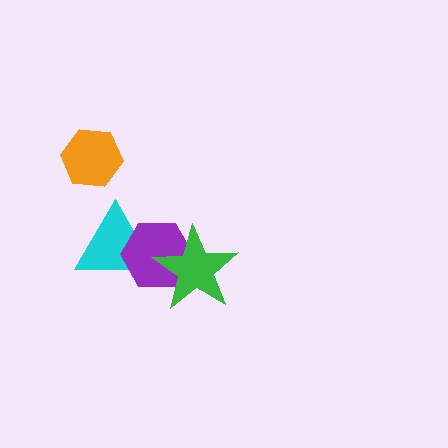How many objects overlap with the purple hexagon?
2 objects overlap with the purple hexagon.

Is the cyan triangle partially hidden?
Yes, it is partially covered by another shape.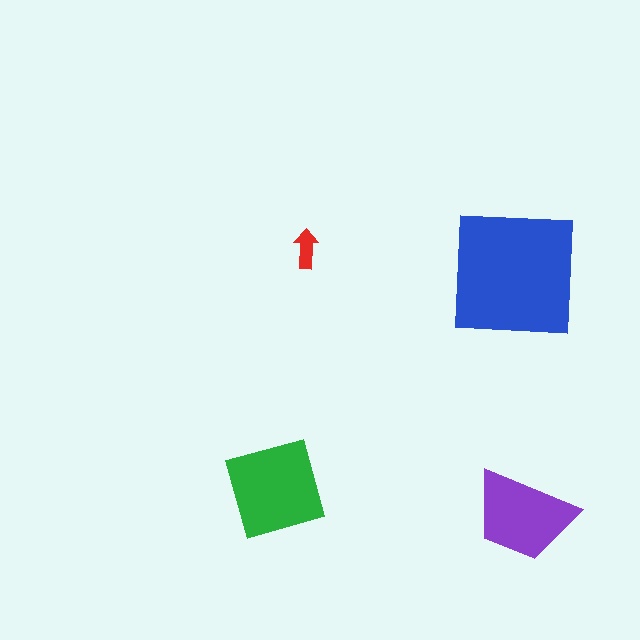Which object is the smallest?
The red arrow.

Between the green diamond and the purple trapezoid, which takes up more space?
The green diamond.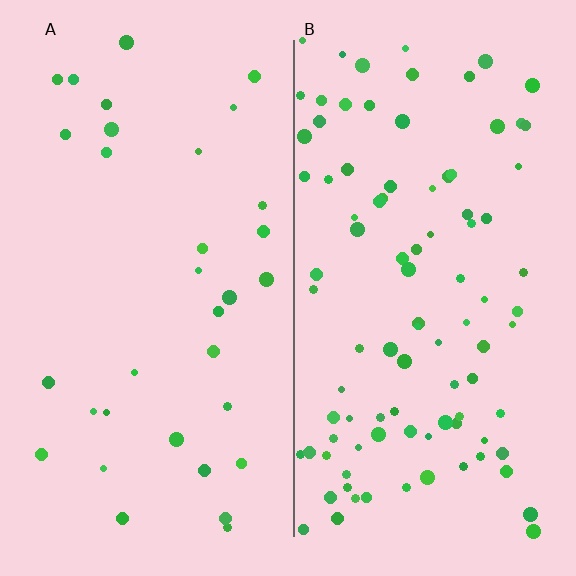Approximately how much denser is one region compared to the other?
Approximately 2.9× — region B over region A.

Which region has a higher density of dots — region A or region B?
B (the right).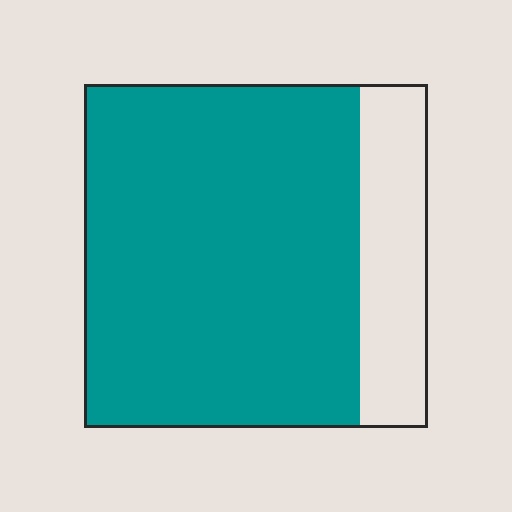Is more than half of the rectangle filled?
Yes.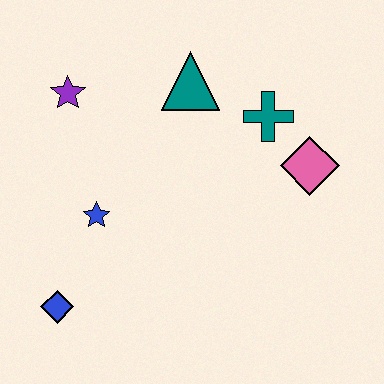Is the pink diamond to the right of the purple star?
Yes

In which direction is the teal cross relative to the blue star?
The teal cross is to the right of the blue star.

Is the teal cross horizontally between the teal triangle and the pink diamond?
Yes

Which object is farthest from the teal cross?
The blue diamond is farthest from the teal cross.